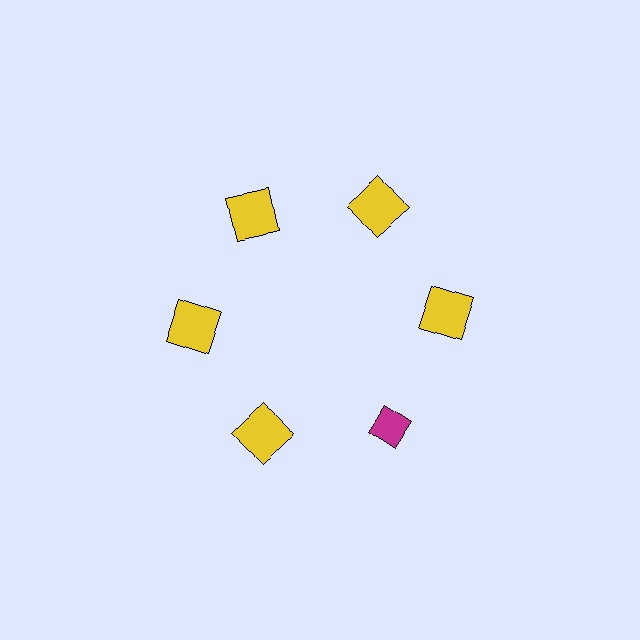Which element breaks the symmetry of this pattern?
The magenta diamond at roughly the 5 o'clock position breaks the symmetry. All other shapes are yellow squares.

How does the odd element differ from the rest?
It differs in both color (magenta instead of yellow) and shape (diamond instead of square).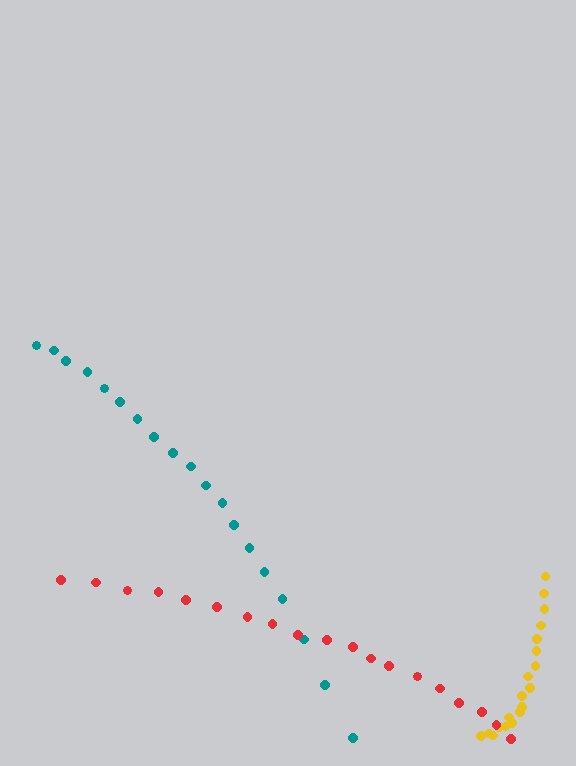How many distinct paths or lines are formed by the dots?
There are 3 distinct paths.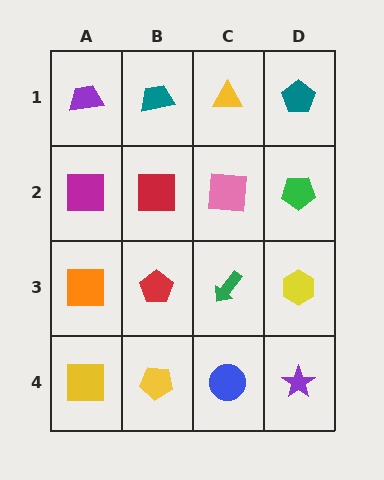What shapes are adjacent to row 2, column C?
A yellow triangle (row 1, column C), a green arrow (row 3, column C), a red square (row 2, column B), a green pentagon (row 2, column D).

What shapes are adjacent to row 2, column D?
A teal pentagon (row 1, column D), a yellow hexagon (row 3, column D), a pink square (row 2, column C).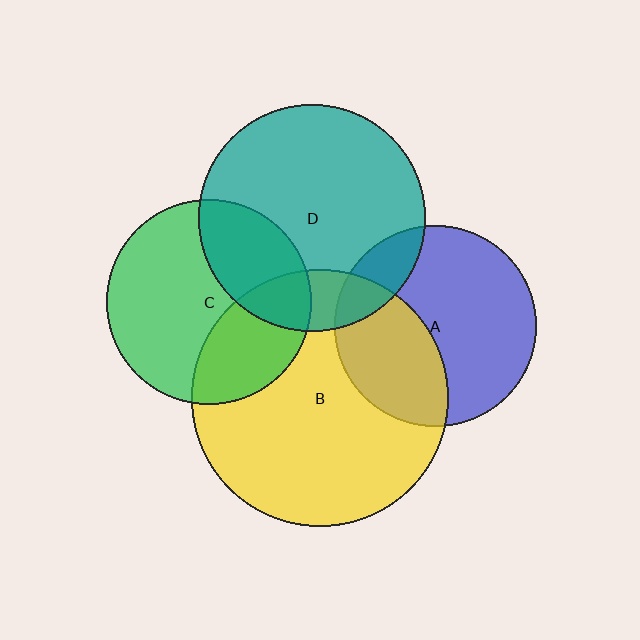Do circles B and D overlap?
Yes.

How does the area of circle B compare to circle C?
Approximately 1.6 times.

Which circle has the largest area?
Circle B (yellow).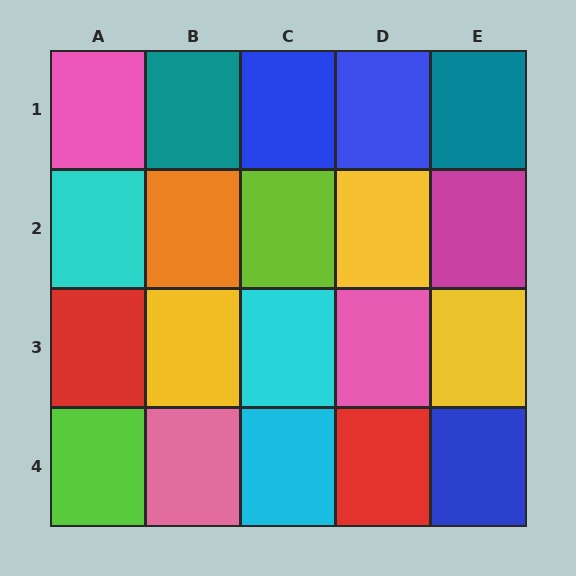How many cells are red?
2 cells are red.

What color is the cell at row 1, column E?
Teal.